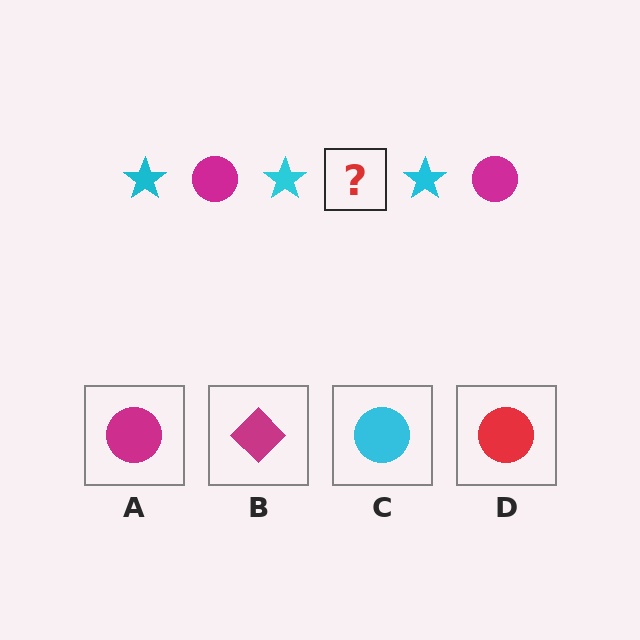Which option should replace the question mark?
Option A.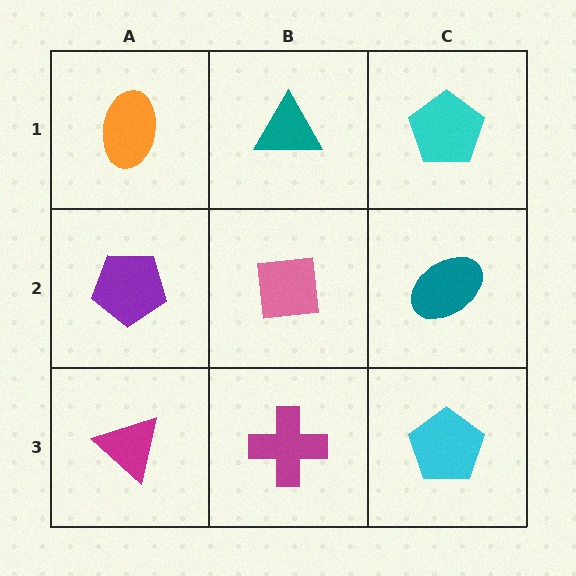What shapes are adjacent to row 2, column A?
An orange ellipse (row 1, column A), a magenta triangle (row 3, column A), a pink square (row 2, column B).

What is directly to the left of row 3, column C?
A magenta cross.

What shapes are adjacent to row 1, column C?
A teal ellipse (row 2, column C), a teal triangle (row 1, column B).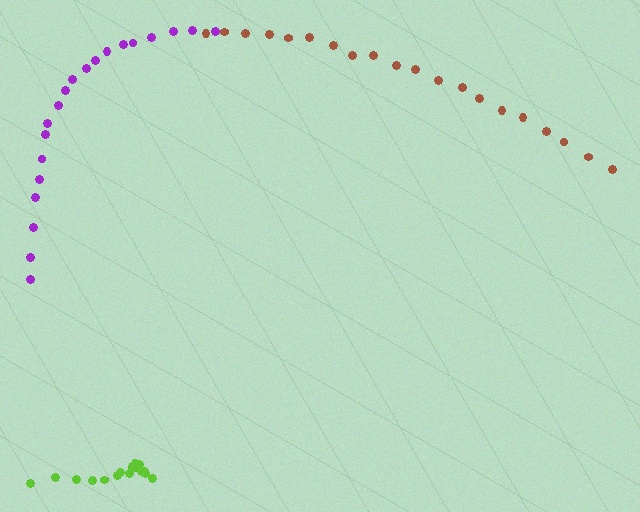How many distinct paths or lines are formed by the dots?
There are 3 distinct paths.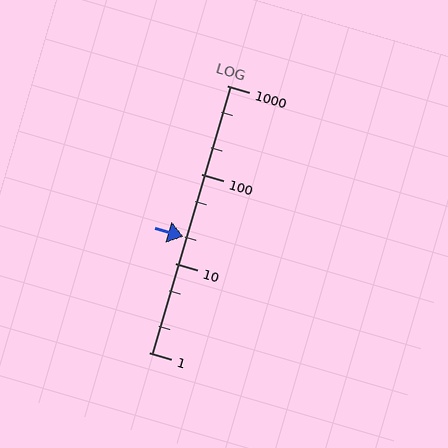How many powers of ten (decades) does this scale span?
The scale spans 3 decades, from 1 to 1000.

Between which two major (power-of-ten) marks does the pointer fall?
The pointer is between 10 and 100.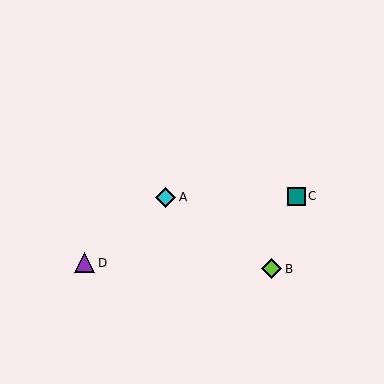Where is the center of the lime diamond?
The center of the lime diamond is at (271, 269).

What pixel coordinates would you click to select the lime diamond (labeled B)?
Click at (271, 269) to select the lime diamond B.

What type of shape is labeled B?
Shape B is a lime diamond.